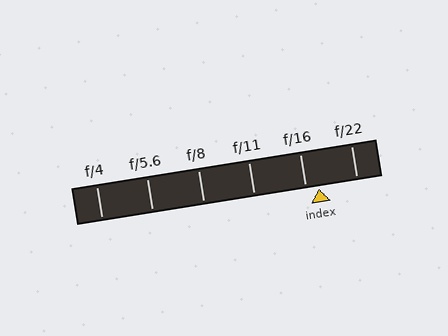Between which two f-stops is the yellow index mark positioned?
The index mark is between f/16 and f/22.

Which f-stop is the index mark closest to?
The index mark is closest to f/16.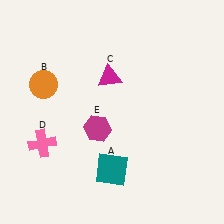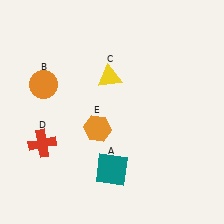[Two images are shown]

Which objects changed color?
C changed from magenta to yellow. D changed from pink to red. E changed from magenta to orange.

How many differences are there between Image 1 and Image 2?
There are 3 differences between the two images.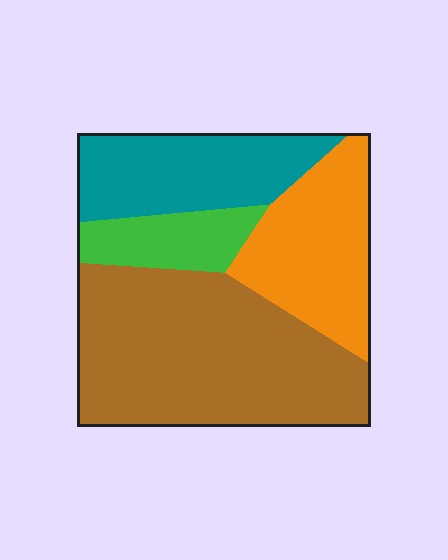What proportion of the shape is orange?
Orange takes up about one quarter (1/4) of the shape.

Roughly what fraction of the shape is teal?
Teal covers 21% of the shape.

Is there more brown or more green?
Brown.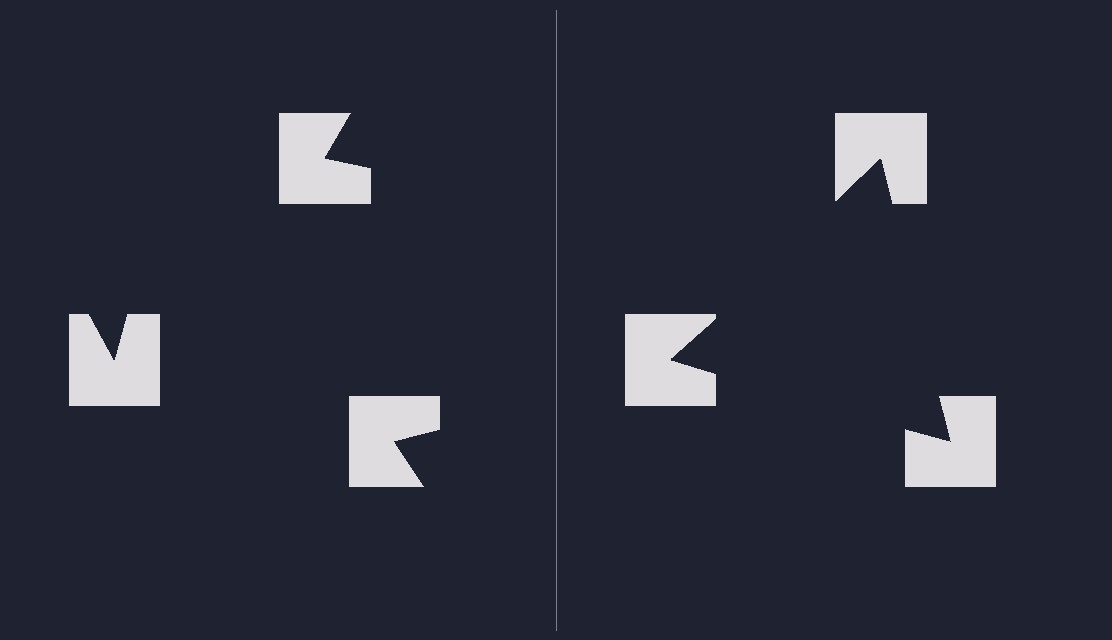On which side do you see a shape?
An illusory triangle appears on the right side. On the left side the wedge cuts are rotated, so no coherent shape forms.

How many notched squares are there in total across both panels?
6 — 3 on each side.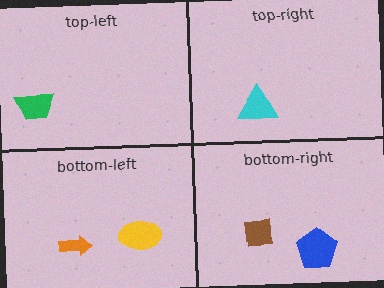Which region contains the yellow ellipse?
The bottom-left region.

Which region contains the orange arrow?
The bottom-left region.